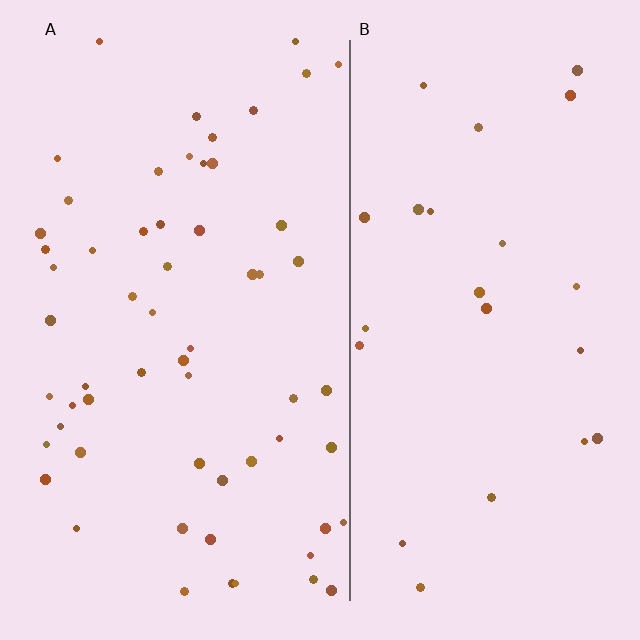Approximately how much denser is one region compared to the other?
Approximately 2.5× — region A over region B.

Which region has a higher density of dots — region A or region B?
A (the left).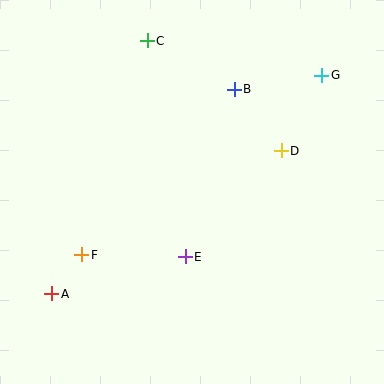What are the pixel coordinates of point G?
Point G is at (322, 75).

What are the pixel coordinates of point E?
Point E is at (185, 257).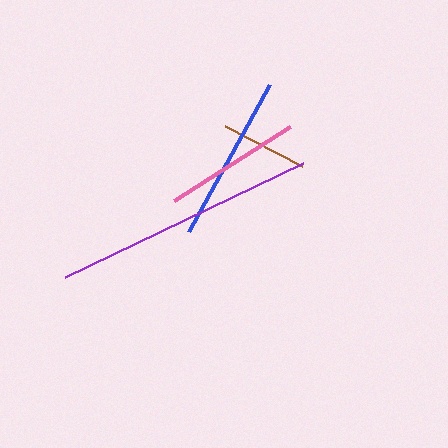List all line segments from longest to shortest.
From longest to shortest: purple, blue, pink, brown.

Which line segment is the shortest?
The brown line is the shortest at approximately 87 pixels.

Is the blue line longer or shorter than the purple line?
The purple line is longer than the blue line.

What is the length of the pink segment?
The pink segment is approximately 138 pixels long.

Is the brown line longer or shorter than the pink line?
The pink line is longer than the brown line.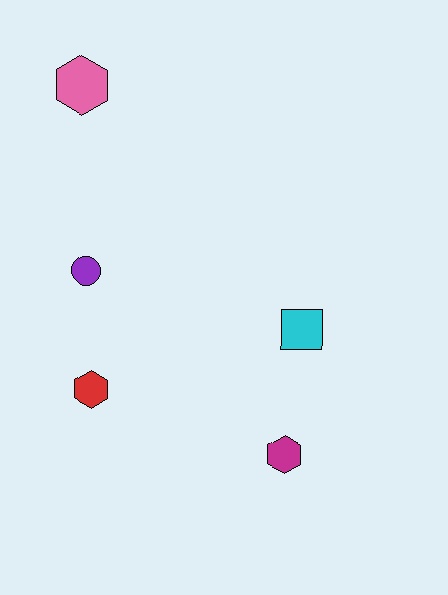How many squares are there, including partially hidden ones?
There is 1 square.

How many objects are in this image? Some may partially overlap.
There are 5 objects.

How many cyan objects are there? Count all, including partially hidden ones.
There is 1 cyan object.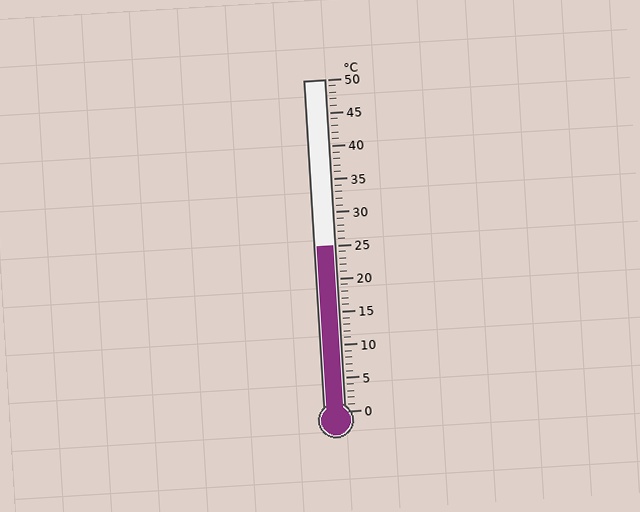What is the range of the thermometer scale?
The thermometer scale ranges from 0°C to 50°C.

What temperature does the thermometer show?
The thermometer shows approximately 25°C.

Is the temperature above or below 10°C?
The temperature is above 10°C.